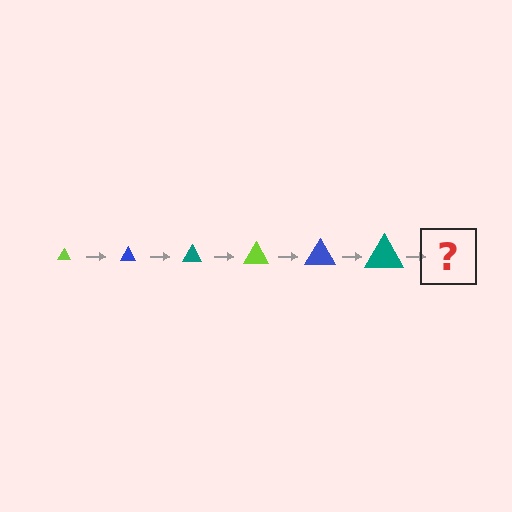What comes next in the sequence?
The next element should be a lime triangle, larger than the previous one.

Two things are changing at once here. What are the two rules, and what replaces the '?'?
The two rules are that the triangle grows larger each step and the color cycles through lime, blue, and teal. The '?' should be a lime triangle, larger than the previous one.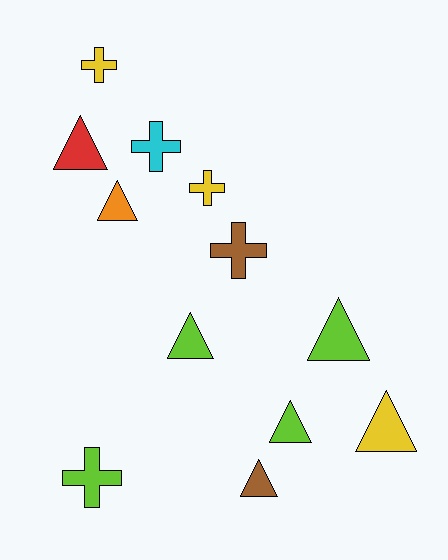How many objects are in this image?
There are 12 objects.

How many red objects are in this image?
There is 1 red object.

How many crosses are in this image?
There are 5 crosses.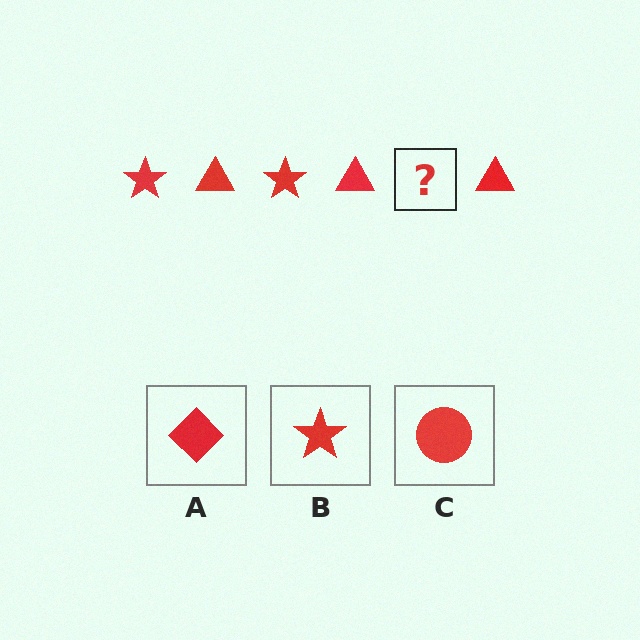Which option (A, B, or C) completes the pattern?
B.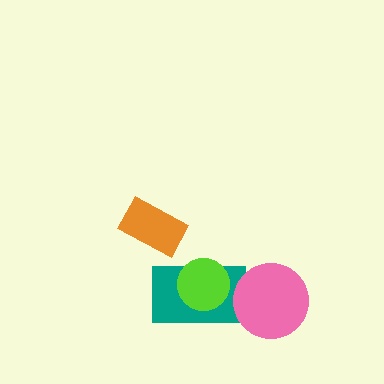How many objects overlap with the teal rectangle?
2 objects overlap with the teal rectangle.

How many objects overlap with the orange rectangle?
0 objects overlap with the orange rectangle.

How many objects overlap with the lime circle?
1 object overlaps with the lime circle.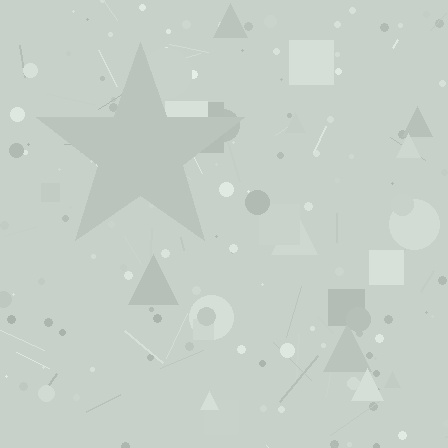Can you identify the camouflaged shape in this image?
The camouflaged shape is a star.